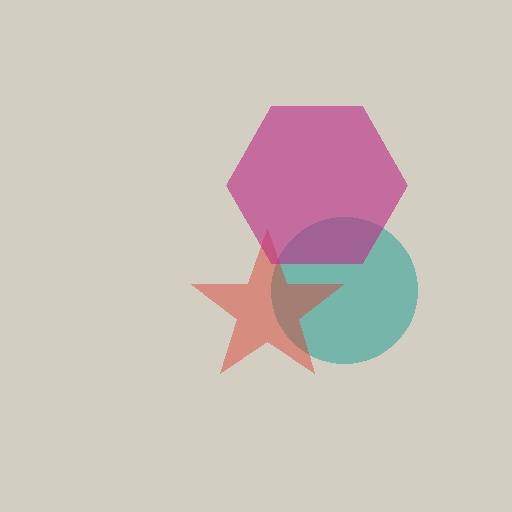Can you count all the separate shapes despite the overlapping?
Yes, there are 3 separate shapes.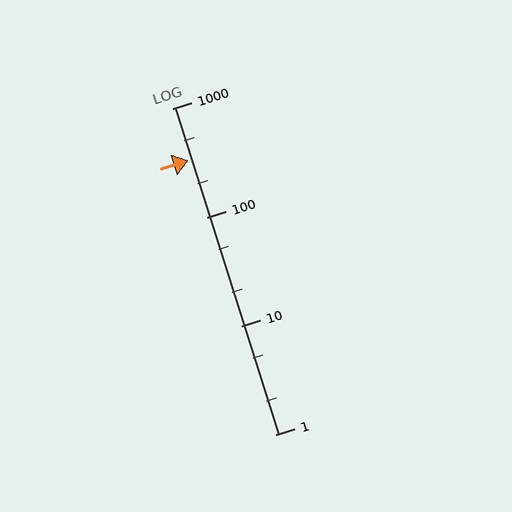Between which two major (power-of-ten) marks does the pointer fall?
The pointer is between 100 and 1000.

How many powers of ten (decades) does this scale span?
The scale spans 3 decades, from 1 to 1000.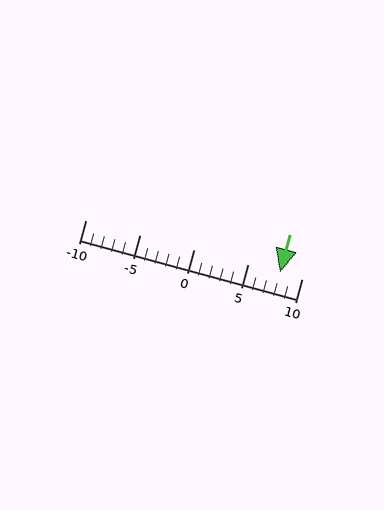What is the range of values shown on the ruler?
The ruler shows values from -10 to 10.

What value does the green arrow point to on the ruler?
The green arrow points to approximately 8.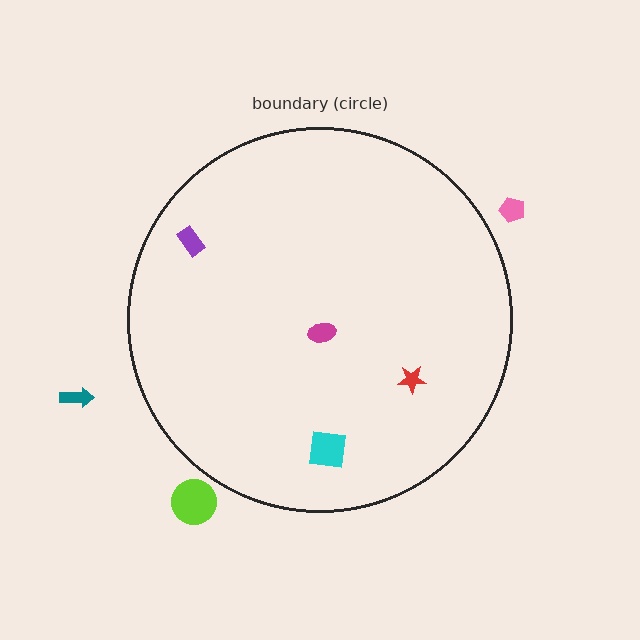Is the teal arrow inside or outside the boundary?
Outside.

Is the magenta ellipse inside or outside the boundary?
Inside.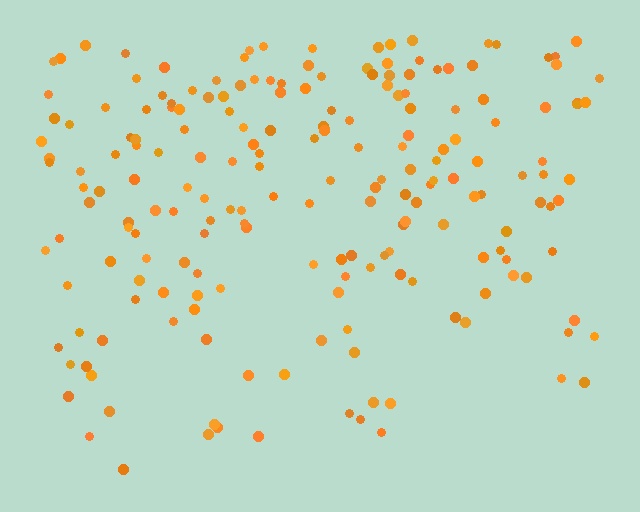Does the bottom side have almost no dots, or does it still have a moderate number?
Still a moderate number, just noticeably fewer than the top.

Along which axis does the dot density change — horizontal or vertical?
Vertical.